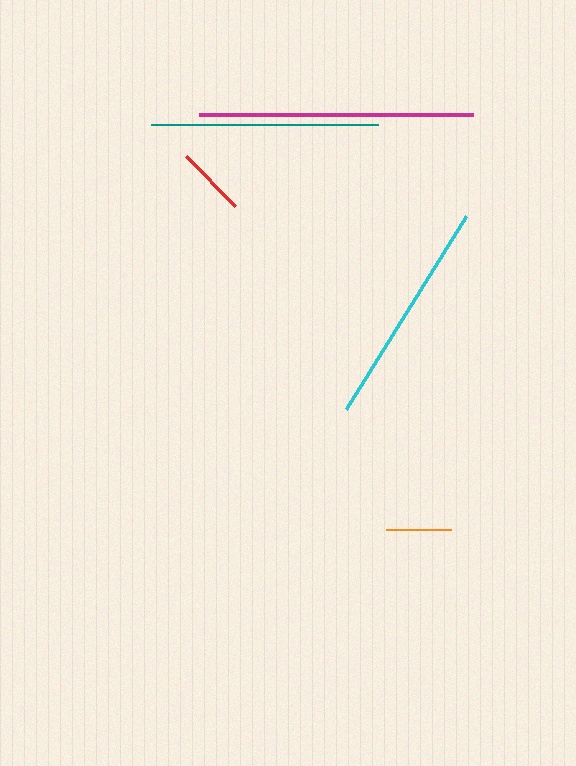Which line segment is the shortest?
The orange line is the shortest at approximately 65 pixels.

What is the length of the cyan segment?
The cyan segment is approximately 227 pixels long.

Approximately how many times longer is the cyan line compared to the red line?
The cyan line is approximately 3.2 times the length of the red line.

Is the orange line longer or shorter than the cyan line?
The cyan line is longer than the orange line.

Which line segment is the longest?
The magenta line is the longest at approximately 275 pixels.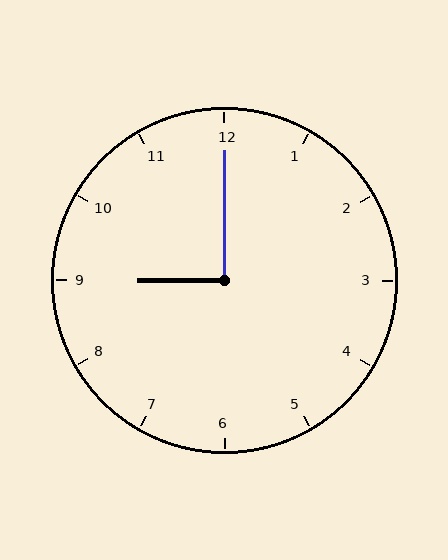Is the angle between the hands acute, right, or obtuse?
It is right.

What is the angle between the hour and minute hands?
Approximately 90 degrees.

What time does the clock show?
9:00.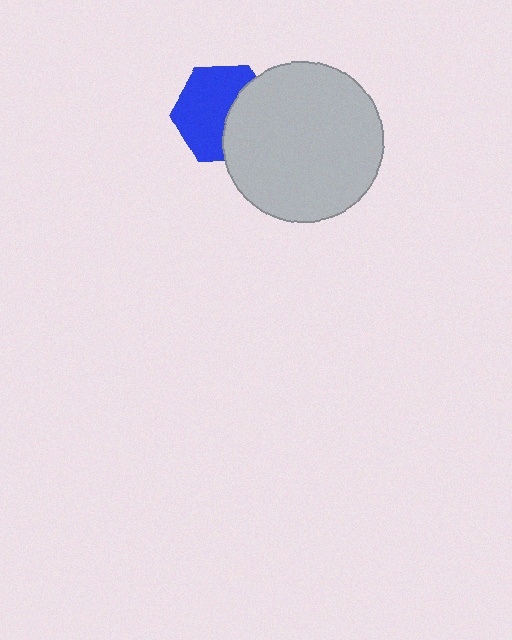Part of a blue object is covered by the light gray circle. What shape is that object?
It is a hexagon.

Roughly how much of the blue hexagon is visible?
About half of it is visible (roughly 61%).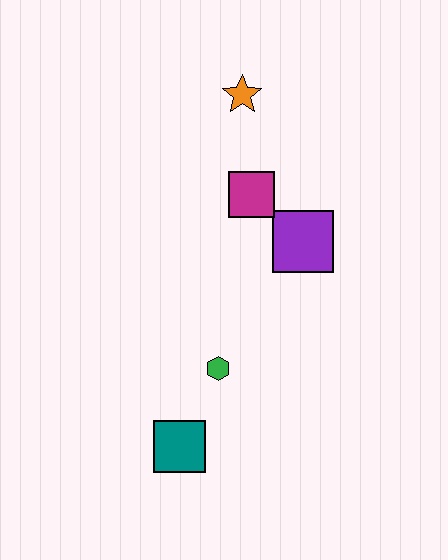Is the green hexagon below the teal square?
No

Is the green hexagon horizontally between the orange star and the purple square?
No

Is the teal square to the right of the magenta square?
No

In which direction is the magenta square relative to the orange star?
The magenta square is below the orange star.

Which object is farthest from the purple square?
The teal square is farthest from the purple square.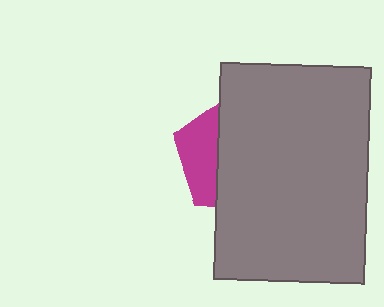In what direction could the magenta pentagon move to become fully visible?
The magenta pentagon could move left. That would shift it out from behind the gray rectangle entirely.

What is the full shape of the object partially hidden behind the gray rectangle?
The partially hidden object is a magenta pentagon.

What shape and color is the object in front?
The object in front is a gray rectangle.